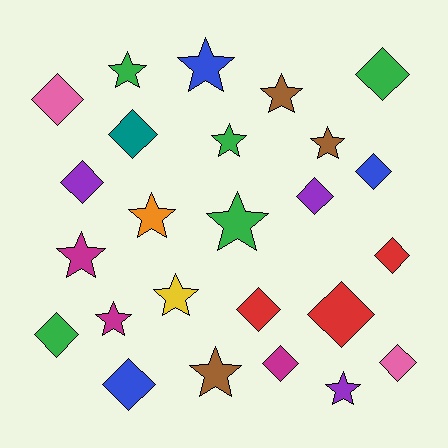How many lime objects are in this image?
There are no lime objects.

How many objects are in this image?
There are 25 objects.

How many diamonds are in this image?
There are 13 diamonds.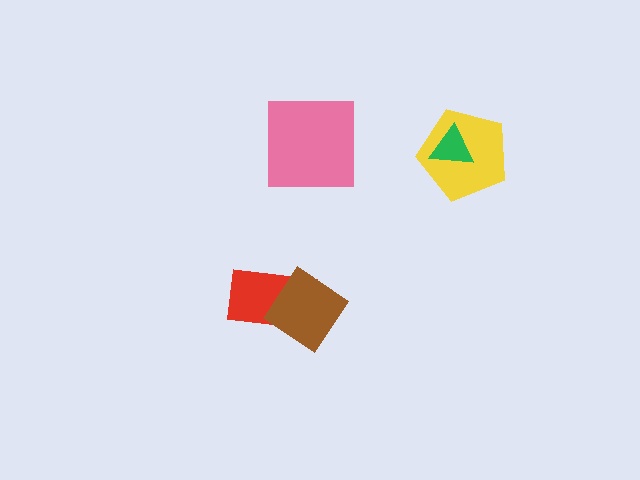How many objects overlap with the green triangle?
1 object overlaps with the green triangle.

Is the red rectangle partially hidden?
Yes, it is partially covered by another shape.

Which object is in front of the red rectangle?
The brown diamond is in front of the red rectangle.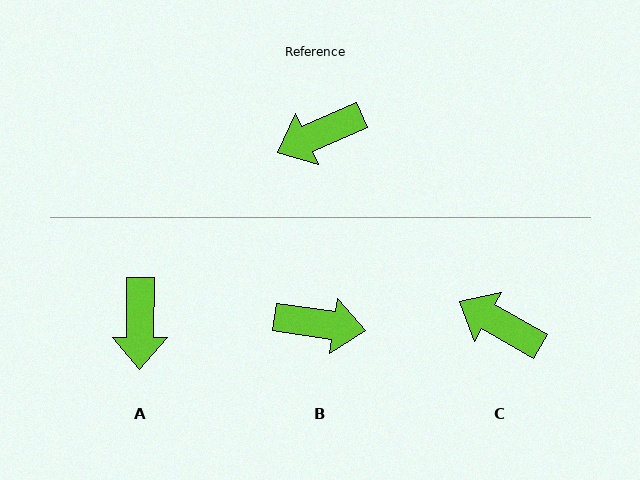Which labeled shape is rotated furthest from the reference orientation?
B, about 148 degrees away.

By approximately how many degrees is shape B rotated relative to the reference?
Approximately 148 degrees counter-clockwise.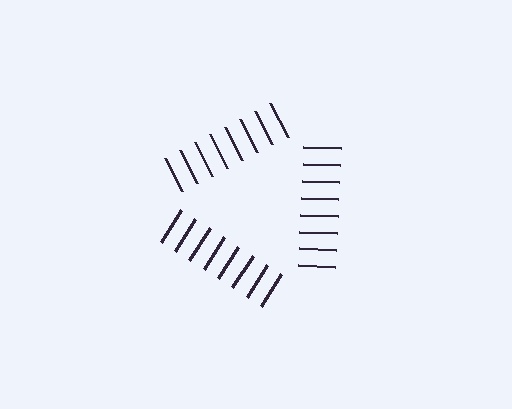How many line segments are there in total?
24 — 8 along each of the 3 edges.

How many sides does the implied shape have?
3 sides — the line-ends trace a triangle.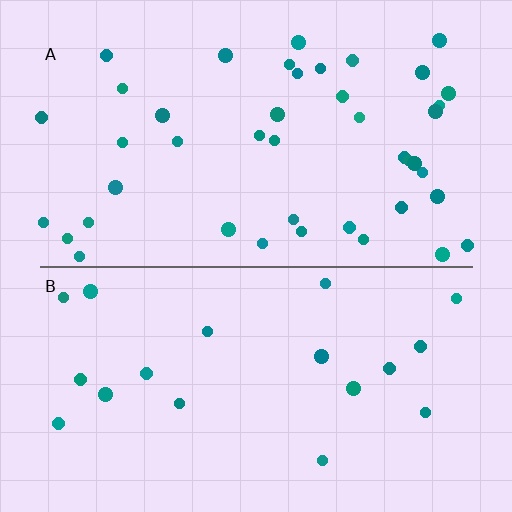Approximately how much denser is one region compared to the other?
Approximately 2.3× — region A over region B.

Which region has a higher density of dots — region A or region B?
A (the top).